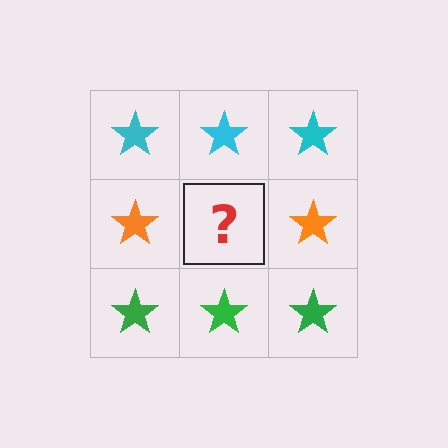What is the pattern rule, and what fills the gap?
The rule is that each row has a consistent color. The gap should be filled with an orange star.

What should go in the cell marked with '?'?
The missing cell should contain an orange star.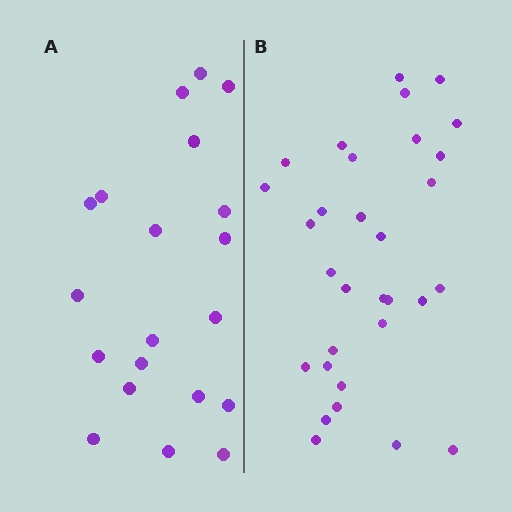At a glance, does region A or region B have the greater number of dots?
Region B (the right region) has more dots.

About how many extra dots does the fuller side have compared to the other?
Region B has roughly 12 or so more dots than region A.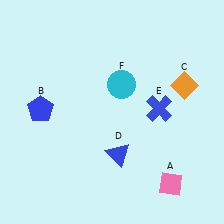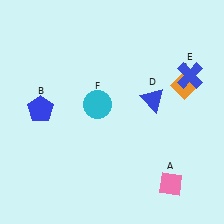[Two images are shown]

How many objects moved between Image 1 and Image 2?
3 objects moved between the two images.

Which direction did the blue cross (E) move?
The blue cross (E) moved up.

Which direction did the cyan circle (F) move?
The cyan circle (F) moved left.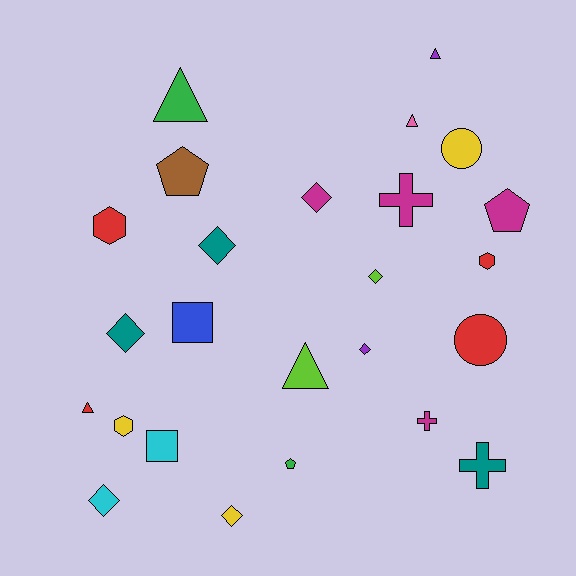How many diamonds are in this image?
There are 7 diamonds.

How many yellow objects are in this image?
There are 3 yellow objects.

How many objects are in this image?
There are 25 objects.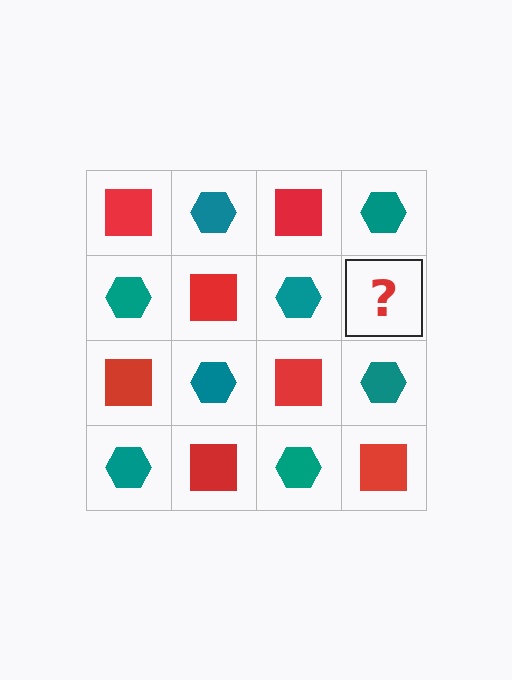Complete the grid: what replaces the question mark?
The question mark should be replaced with a red square.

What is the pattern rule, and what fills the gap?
The rule is that it alternates red square and teal hexagon in a checkerboard pattern. The gap should be filled with a red square.